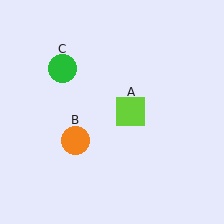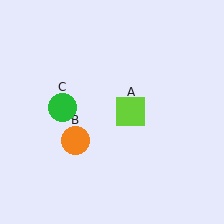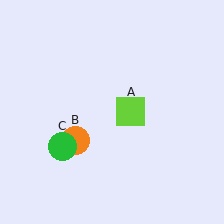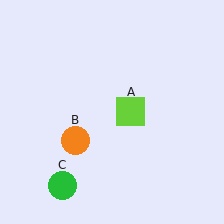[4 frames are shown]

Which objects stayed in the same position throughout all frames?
Lime square (object A) and orange circle (object B) remained stationary.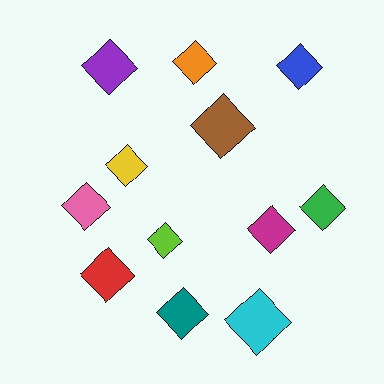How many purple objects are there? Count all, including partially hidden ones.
There is 1 purple object.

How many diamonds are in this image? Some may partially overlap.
There are 12 diamonds.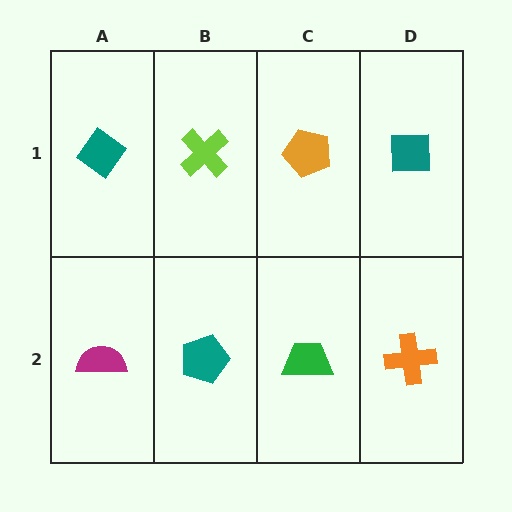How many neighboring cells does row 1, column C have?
3.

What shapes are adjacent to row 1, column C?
A green trapezoid (row 2, column C), a lime cross (row 1, column B), a teal square (row 1, column D).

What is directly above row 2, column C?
An orange pentagon.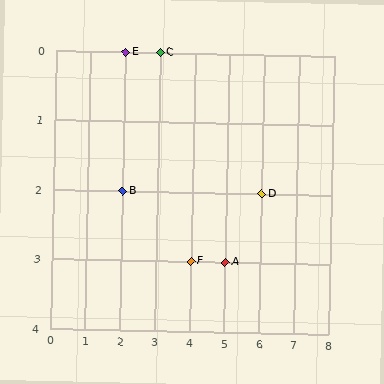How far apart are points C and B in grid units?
Points C and B are 1 column and 2 rows apart (about 2.2 grid units diagonally).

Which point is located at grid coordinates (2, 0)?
Point E is at (2, 0).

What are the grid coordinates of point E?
Point E is at grid coordinates (2, 0).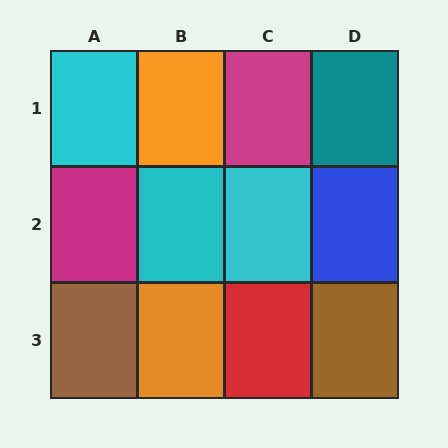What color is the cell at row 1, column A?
Cyan.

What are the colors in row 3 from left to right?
Brown, orange, red, brown.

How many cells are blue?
1 cell is blue.